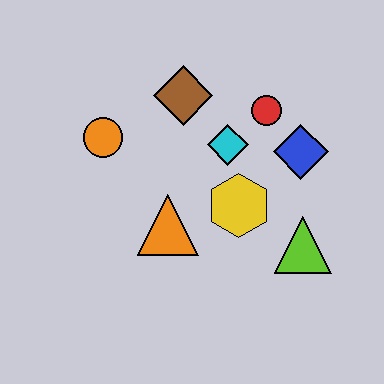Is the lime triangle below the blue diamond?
Yes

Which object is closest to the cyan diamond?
The red circle is closest to the cyan diamond.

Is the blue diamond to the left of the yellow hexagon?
No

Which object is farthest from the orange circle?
The lime triangle is farthest from the orange circle.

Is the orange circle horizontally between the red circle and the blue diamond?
No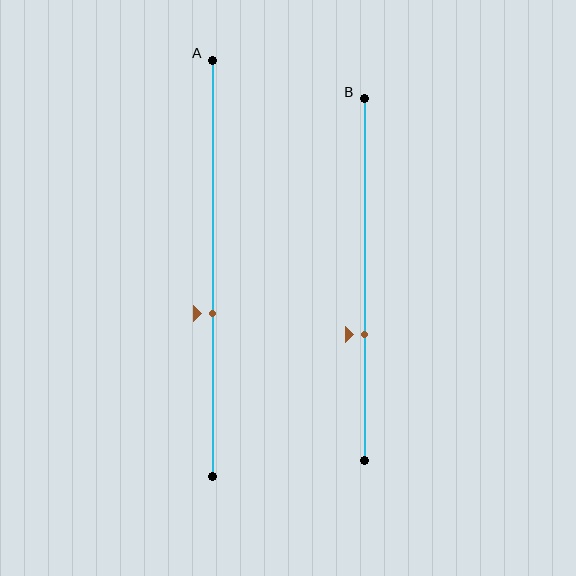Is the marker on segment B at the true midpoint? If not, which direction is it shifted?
No, the marker on segment B is shifted downward by about 15% of the segment length.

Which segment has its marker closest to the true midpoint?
Segment A has its marker closest to the true midpoint.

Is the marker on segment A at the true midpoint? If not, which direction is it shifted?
No, the marker on segment A is shifted downward by about 11% of the segment length.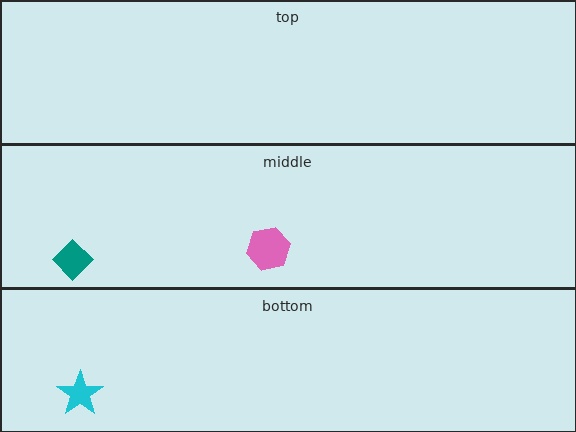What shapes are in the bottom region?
The cyan star.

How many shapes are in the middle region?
2.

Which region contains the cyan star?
The bottom region.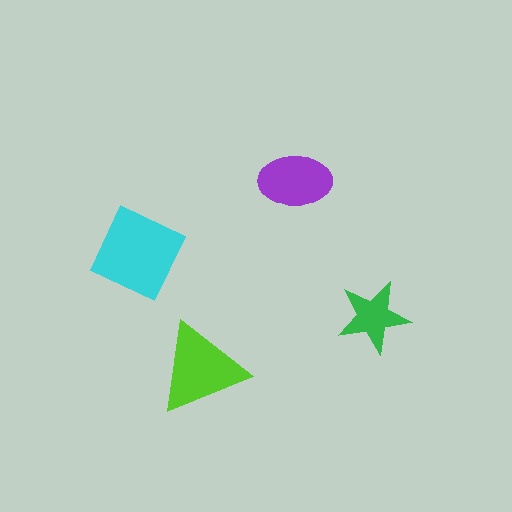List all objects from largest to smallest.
The cyan square, the lime triangle, the purple ellipse, the green star.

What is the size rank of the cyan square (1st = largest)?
1st.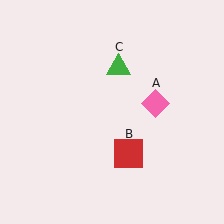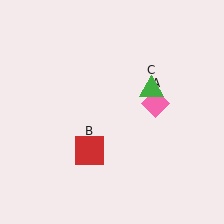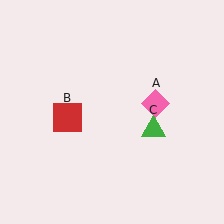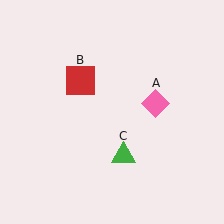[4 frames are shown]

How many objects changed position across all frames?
2 objects changed position: red square (object B), green triangle (object C).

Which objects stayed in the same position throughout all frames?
Pink diamond (object A) remained stationary.